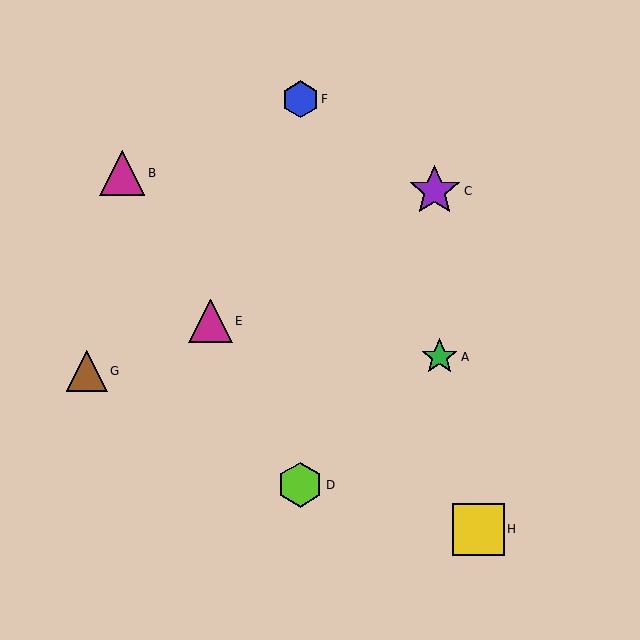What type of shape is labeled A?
Shape A is a green star.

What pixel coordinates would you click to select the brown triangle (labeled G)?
Click at (87, 371) to select the brown triangle G.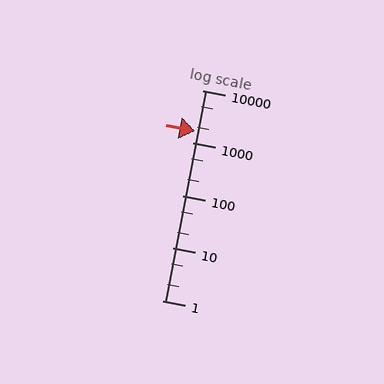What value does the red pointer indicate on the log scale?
The pointer indicates approximately 1700.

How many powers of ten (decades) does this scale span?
The scale spans 4 decades, from 1 to 10000.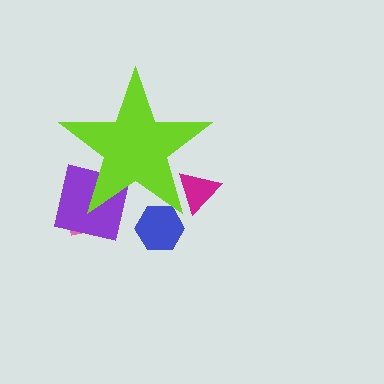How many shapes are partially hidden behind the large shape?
4 shapes are partially hidden.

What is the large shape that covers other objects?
A lime star.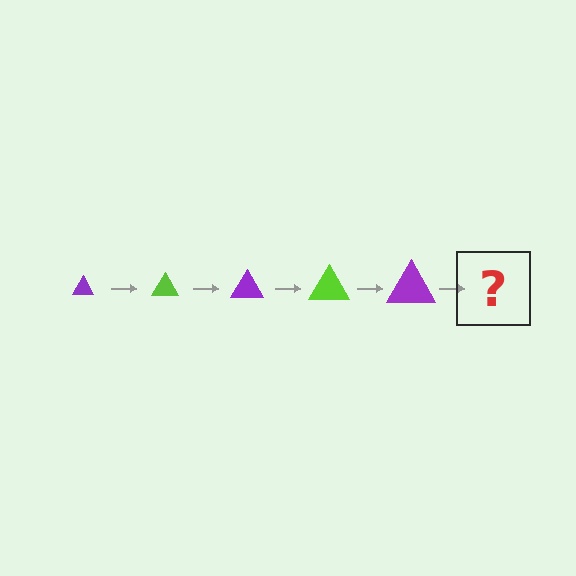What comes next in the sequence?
The next element should be a lime triangle, larger than the previous one.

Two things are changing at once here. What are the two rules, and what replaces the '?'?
The two rules are that the triangle grows larger each step and the color cycles through purple and lime. The '?' should be a lime triangle, larger than the previous one.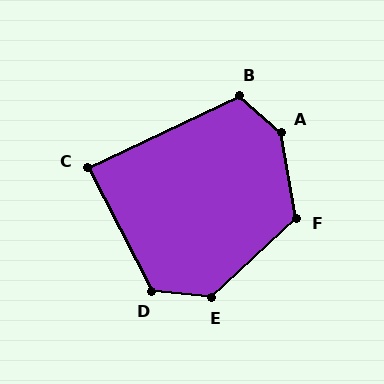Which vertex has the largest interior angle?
A, at approximately 141 degrees.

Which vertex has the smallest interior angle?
C, at approximately 88 degrees.